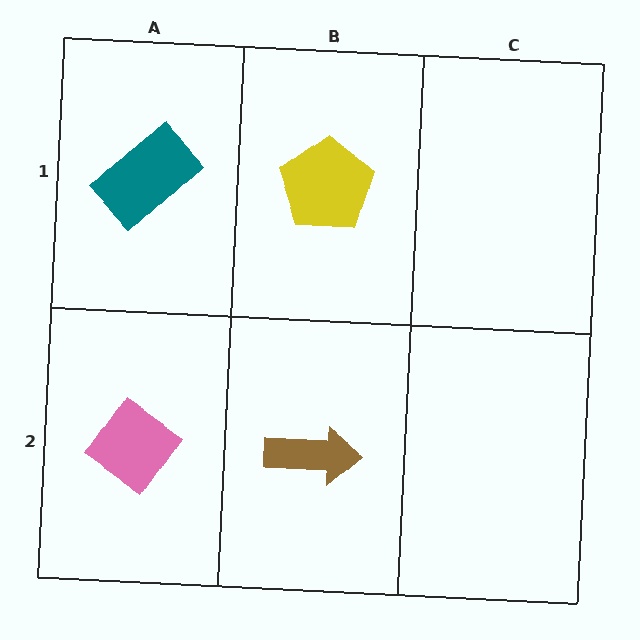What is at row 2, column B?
A brown arrow.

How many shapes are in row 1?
2 shapes.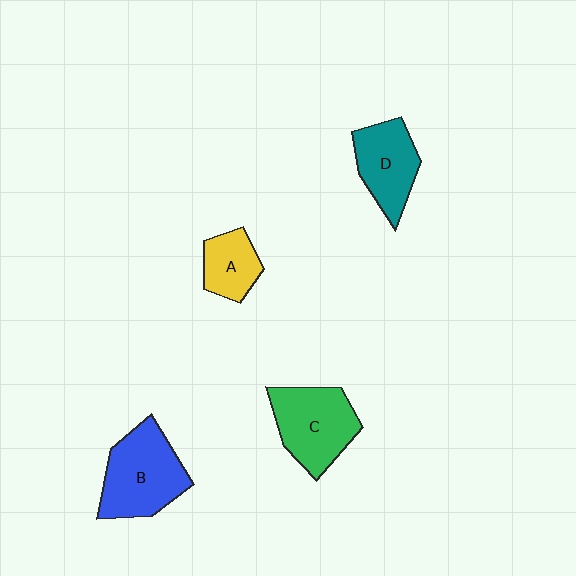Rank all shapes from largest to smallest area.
From largest to smallest: B (blue), C (green), D (teal), A (yellow).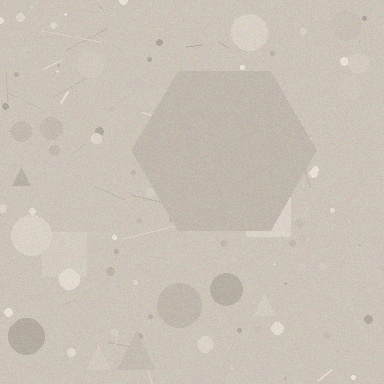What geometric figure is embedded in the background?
A hexagon is embedded in the background.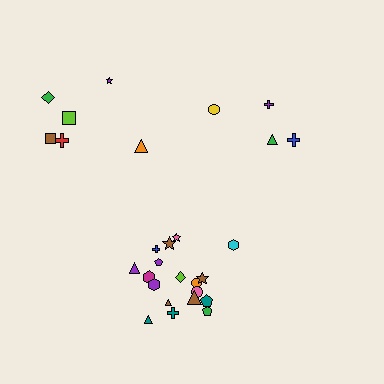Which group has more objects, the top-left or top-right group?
The top-left group.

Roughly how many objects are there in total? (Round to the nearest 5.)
Roughly 30 objects in total.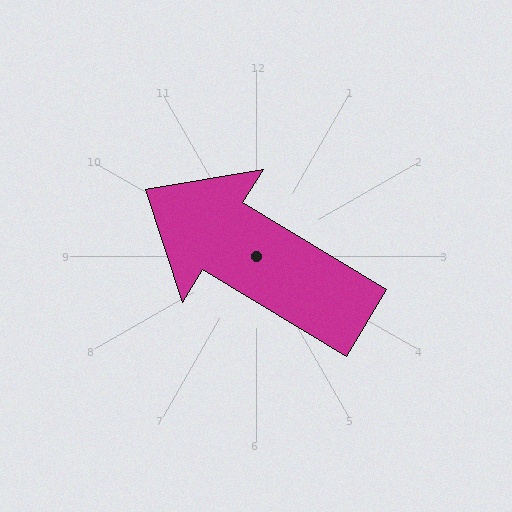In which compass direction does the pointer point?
Northwest.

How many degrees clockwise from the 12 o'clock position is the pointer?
Approximately 301 degrees.